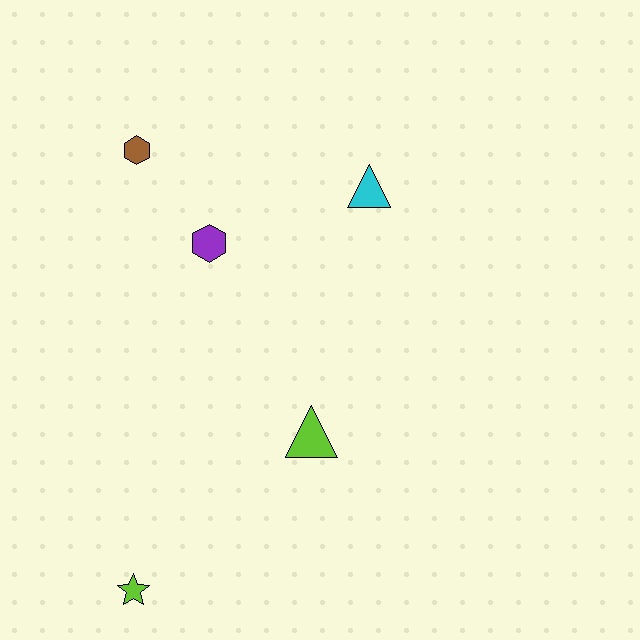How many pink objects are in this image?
There are no pink objects.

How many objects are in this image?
There are 5 objects.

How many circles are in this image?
There are no circles.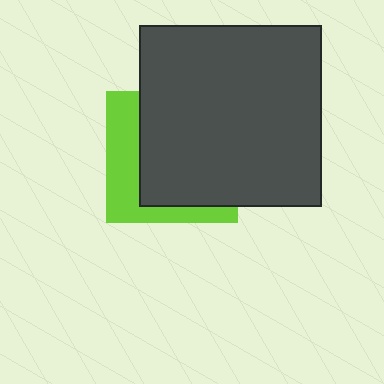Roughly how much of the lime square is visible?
A small part of it is visible (roughly 35%).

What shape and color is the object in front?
The object in front is a dark gray square.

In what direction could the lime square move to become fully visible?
The lime square could move left. That would shift it out from behind the dark gray square entirely.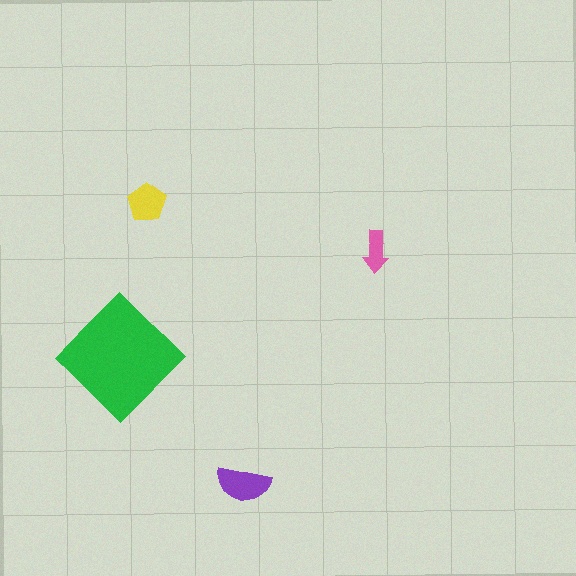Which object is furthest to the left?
The green diamond is leftmost.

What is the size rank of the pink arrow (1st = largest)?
4th.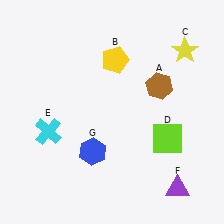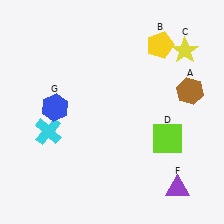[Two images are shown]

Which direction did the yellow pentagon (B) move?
The yellow pentagon (B) moved right.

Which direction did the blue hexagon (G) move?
The blue hexagon (G) moved up.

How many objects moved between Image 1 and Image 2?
3 objects moved between the two images.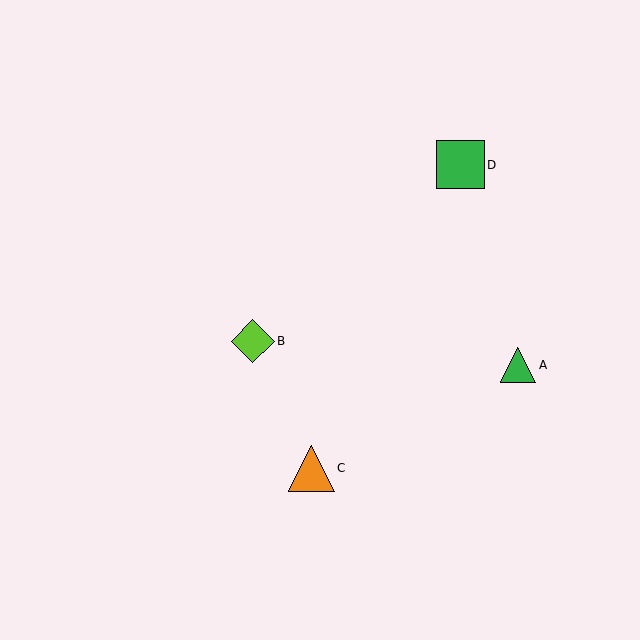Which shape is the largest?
The green square (labeled D) is the largest.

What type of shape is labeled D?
Shape D is a green square.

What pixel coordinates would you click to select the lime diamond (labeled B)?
Click at (253, 341) to select the lime diamond B.